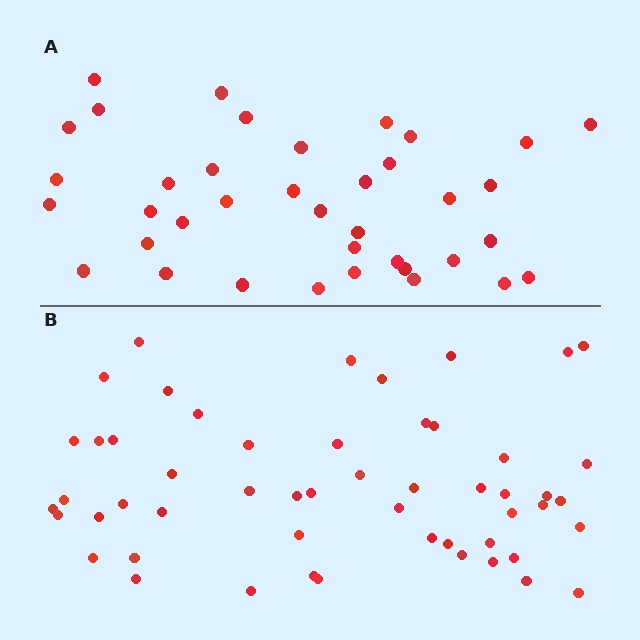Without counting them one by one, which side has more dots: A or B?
Region B (the bottom region) has more dots.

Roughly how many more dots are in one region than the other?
Region B has approximately 15 more dots than region A.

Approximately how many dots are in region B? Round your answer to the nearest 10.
About 50 dots. (The exact count is 53, which rounds to 50.)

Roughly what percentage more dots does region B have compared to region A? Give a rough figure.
About 40% more.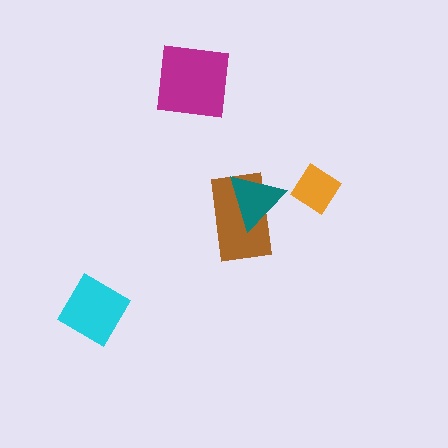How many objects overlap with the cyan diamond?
0 objects overlap with the cyan diamond.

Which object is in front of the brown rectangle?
The teal triangle is in front of the brown rectangle.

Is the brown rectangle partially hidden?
Yes, it is partially covered by another shape.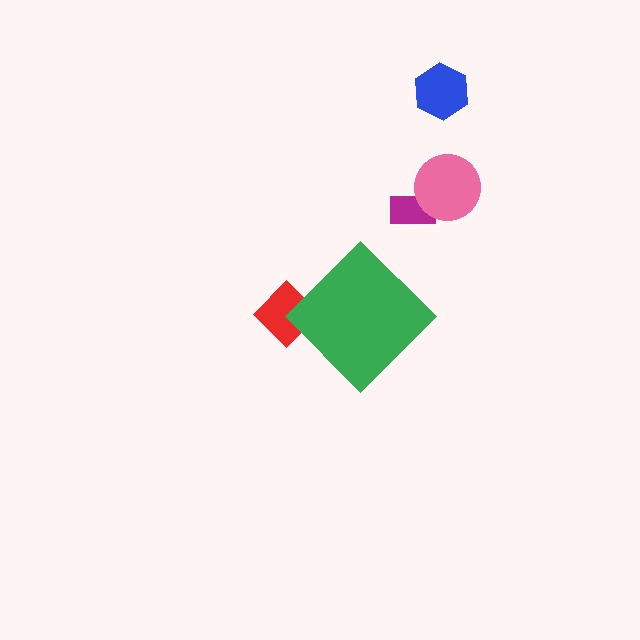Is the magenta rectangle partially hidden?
No, the magenta rectangle is fully visible.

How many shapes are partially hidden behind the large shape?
1 shape is partially hidden.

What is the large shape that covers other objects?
A green diamond.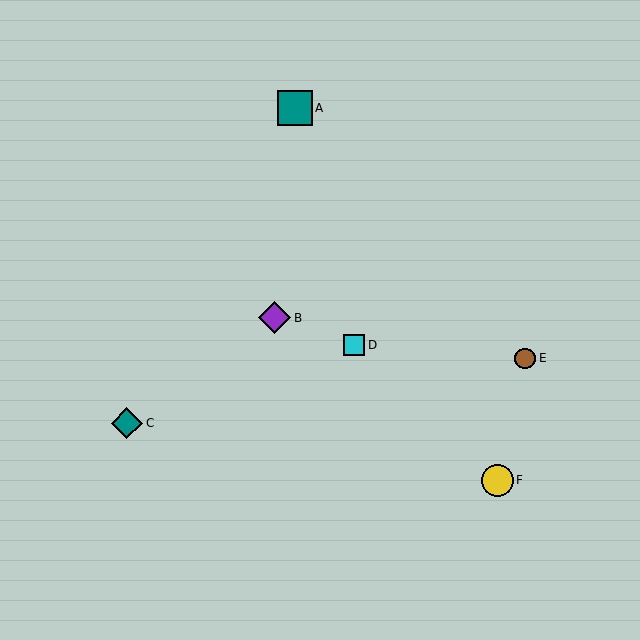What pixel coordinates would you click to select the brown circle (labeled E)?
Click at (525, 358) to select the brown circle E.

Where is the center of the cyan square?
The center of the cyan square is at (354, 345).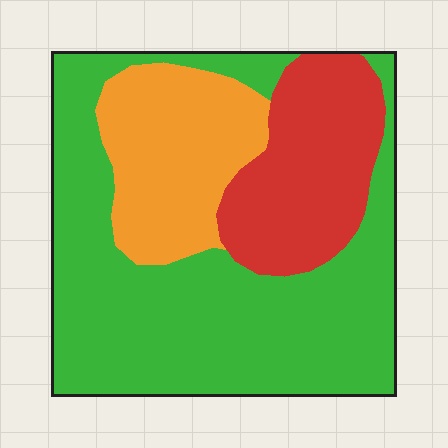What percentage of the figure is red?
Red covers about 20% of the figure.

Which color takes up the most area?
Green, at roughly 55%.